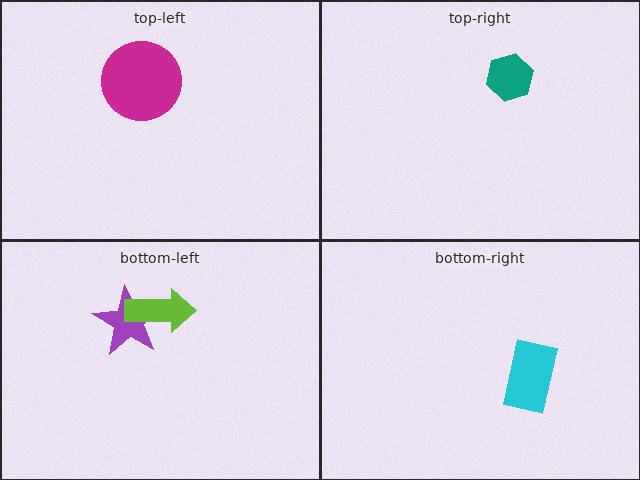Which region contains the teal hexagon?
The top-right region.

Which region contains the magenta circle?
The top-left region.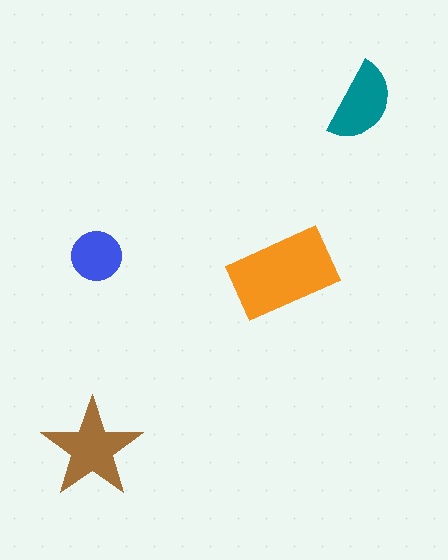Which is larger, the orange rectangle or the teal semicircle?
The orange rectangle.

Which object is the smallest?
The blue circle.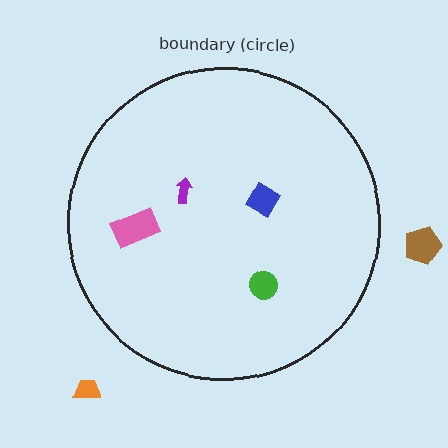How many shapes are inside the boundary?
4 inside, 2 outside.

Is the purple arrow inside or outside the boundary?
Inside.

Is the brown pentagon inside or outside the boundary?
Outside.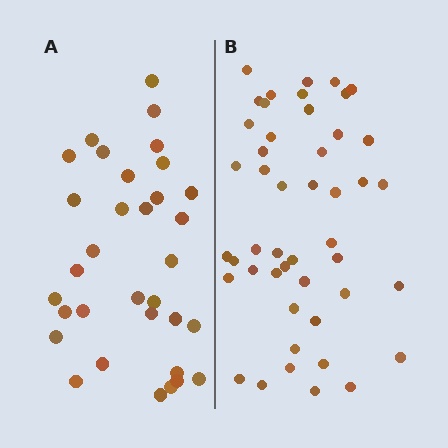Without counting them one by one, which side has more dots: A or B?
Region B (the right region) has more dots.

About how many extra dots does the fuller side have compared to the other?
Region B has approximately 15 more dots than region A.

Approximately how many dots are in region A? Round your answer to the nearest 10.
About 30 dots. (The exact count is 33, which rounds to 30.)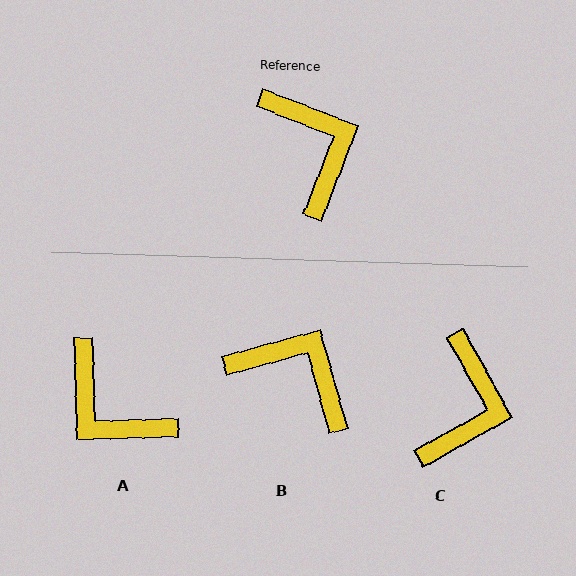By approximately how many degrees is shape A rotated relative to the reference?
Approximately 157 degrees clockwise.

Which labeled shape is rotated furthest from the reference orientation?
A, about 157 degrees away.